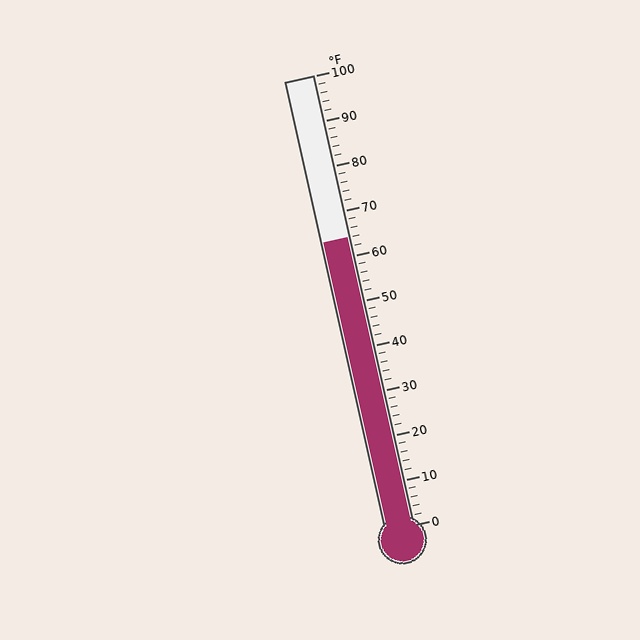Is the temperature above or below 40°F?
The temperature is above 40°F.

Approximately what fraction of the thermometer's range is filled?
The thermometer is filled to approximately 65% of its range.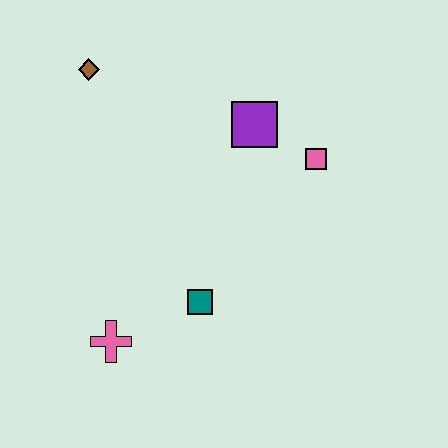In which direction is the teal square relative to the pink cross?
The teal square is to the right of the pink cross.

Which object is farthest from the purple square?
The pink cross is farthest from the purple square.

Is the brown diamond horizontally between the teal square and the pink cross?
No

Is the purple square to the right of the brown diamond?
Yes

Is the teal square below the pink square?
Yes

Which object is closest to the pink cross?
The teal square is closest to the pink cross.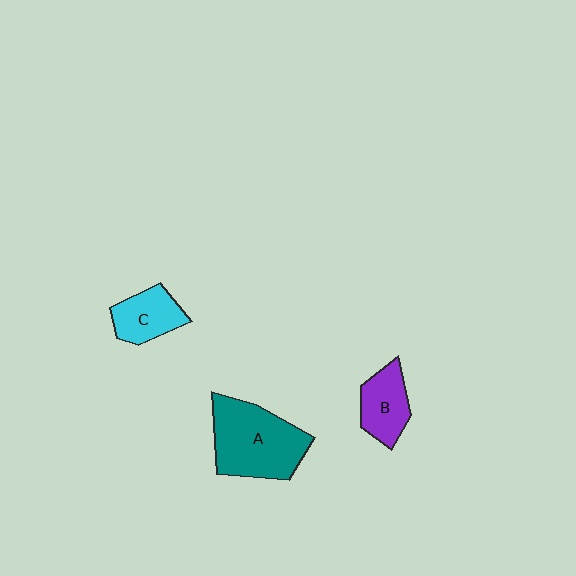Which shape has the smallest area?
Shape C (cyan).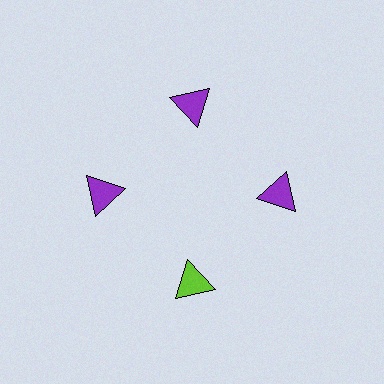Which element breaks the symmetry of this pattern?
The lime triangle at roughly the 6 o'clock position breaks the symmetry. All other shapes are purple triangles.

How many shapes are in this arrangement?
There are 4 shapes arranged in a ring pattern.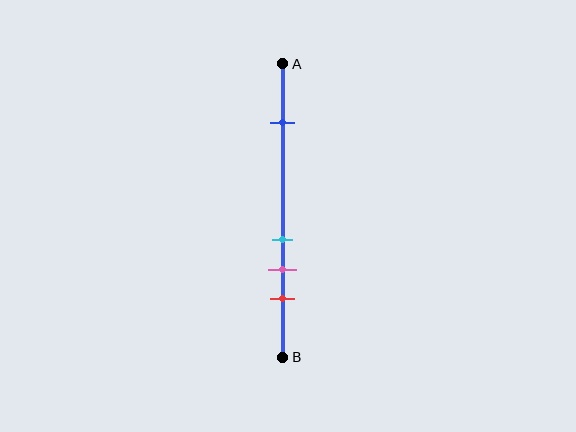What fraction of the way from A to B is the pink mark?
The pink mark is approximately 70% (0.7) of the way from A to B.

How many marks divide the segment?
There are 4 marks dividing the segment.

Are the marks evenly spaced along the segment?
No, the marks are not evenly spaced.